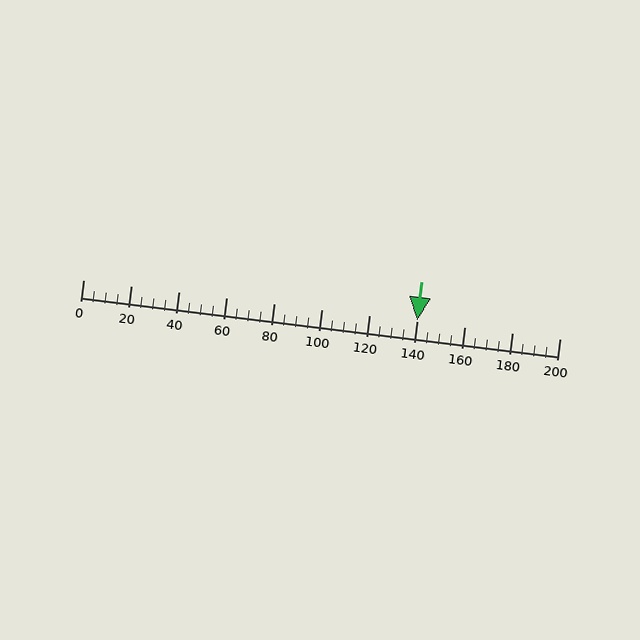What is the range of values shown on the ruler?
The ruler shows values from 0 to 200.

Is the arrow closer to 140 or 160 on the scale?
The arrow is closer to 140.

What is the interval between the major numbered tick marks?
The major tick marks are spaced 20 units apart.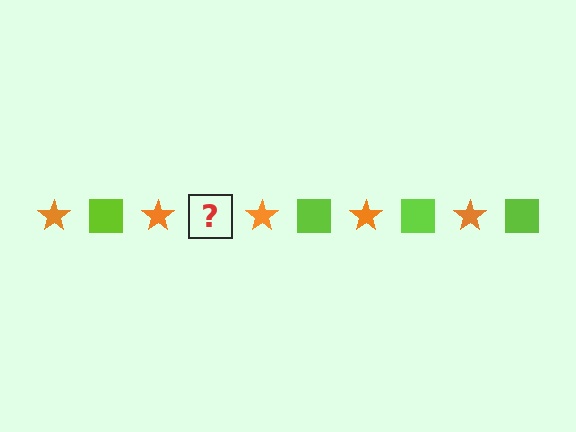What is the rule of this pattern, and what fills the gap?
The rule is that the pattern alternates between orange star and lime square. The gap should be filled with a lime square.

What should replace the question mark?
The question mark should be replaced with a lime square.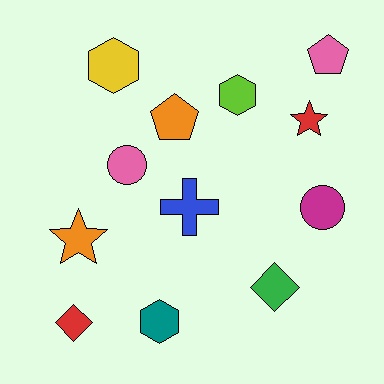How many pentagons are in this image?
There are 2 pentagons.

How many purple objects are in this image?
There are no purple objects.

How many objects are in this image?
There are 12 objects.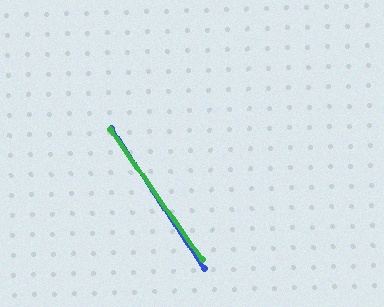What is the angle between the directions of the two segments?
Approximately 2 degrees.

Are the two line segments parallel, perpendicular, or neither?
Parallel — their directions differ by only 1.6°.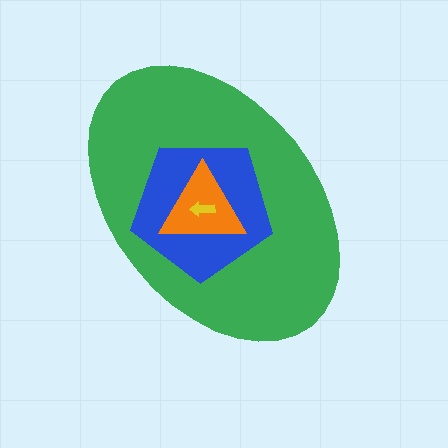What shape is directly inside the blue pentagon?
The orange triangle.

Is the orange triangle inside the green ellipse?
Yes.